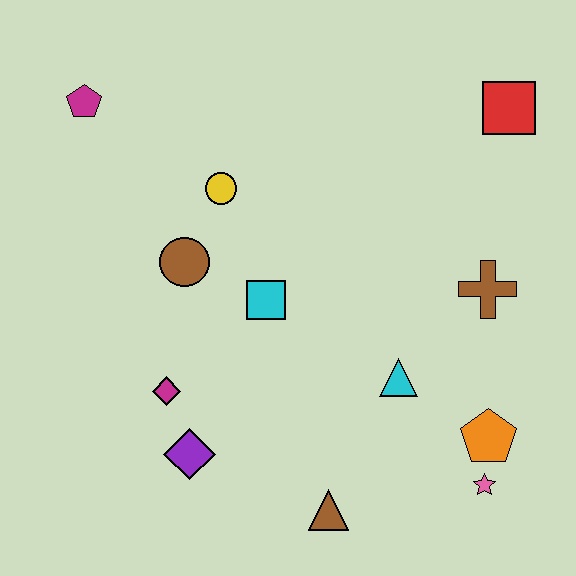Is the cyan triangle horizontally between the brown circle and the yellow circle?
No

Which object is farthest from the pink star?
The magenta pentagon is farthest from the pink star.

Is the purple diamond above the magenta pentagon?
No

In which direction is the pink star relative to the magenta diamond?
The pink star is to the right of the magenta diamond.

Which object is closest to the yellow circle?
The brown circle is closest to the yellow circle.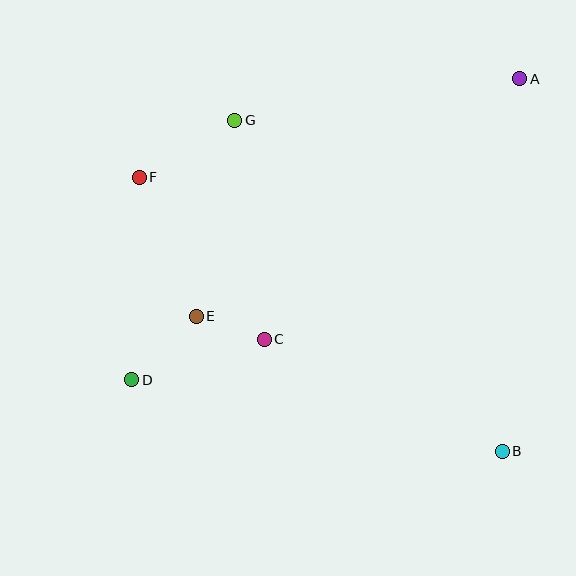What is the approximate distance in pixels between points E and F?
The distance between E and F is approximately 150 pixels.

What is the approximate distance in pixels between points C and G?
The distance between C and G is approximately 221 pixels.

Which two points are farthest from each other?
Points A and D are farthest from each other.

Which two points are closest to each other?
Points C and E are closest to each other.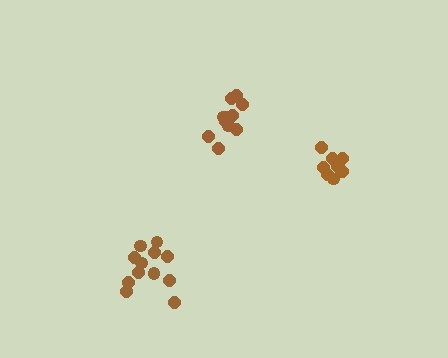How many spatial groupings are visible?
There are 3 spatial groupings.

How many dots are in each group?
Group 1: 12 dots, Group 2: 12 dots, Group 3: 8 dots (32 total).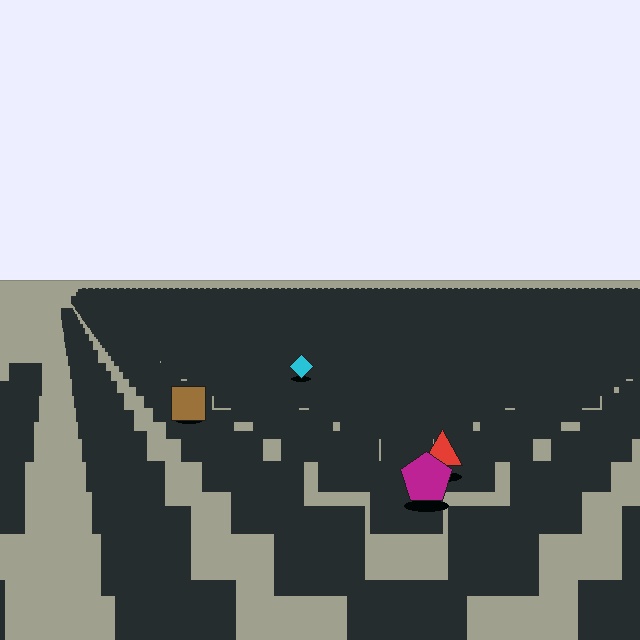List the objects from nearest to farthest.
From nearest to farthest: the magenta pentagon, the red triangle, the brown square, the cyan diamond.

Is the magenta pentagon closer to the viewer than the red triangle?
Yes. The magenta pentagon is closer — you can tell from the texture gradient: the ground texture is coarser near it.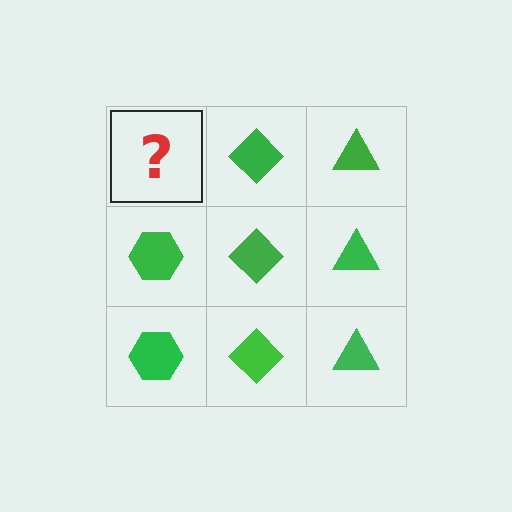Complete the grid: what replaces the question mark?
The question mark should be replaced with a green hexagon.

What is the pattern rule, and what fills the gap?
The rule is that each column has a consistent shape. The gap should be filled with a green hexagon.